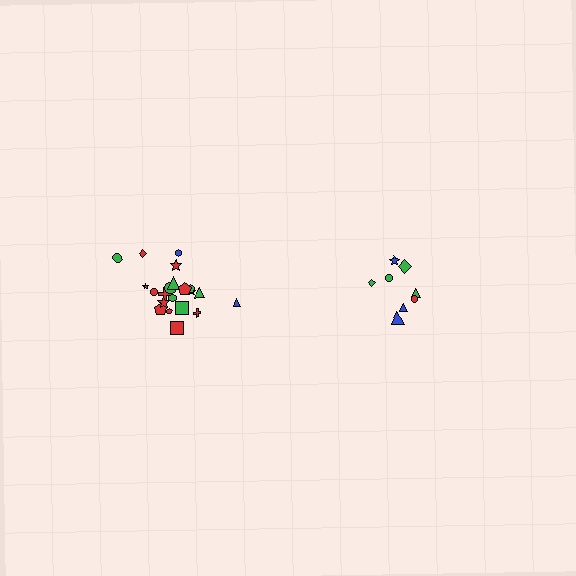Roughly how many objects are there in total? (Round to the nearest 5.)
Roughly 30 objects in total.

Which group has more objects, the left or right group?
The left group.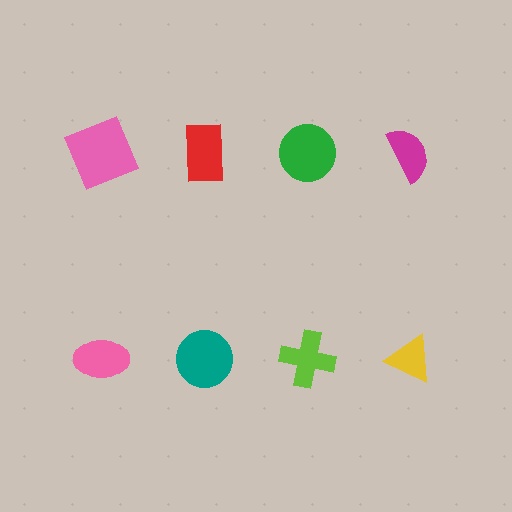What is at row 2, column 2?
A teal circle.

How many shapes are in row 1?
4 shapes.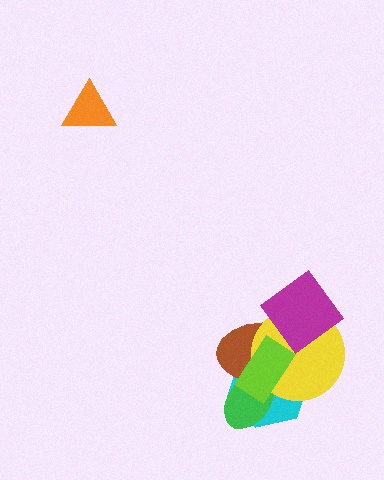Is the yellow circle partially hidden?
Yes, it is partially covered by another shape.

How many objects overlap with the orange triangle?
0 objects overlap with the orange triangle.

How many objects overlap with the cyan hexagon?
4 objects overlap with the cyan hexagon.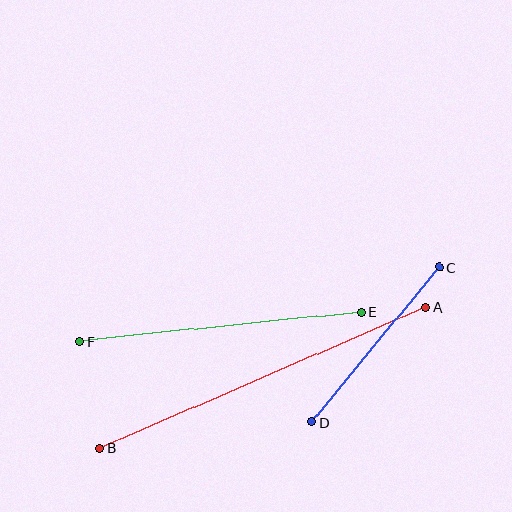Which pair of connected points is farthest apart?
Points A and B are farthest apart.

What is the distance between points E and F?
The distance is approximately 282 pixels.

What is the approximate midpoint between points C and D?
The midpoint is at approximately (375, 345) pixels.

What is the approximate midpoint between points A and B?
The midpoint is at approximately (263, 378) pixels.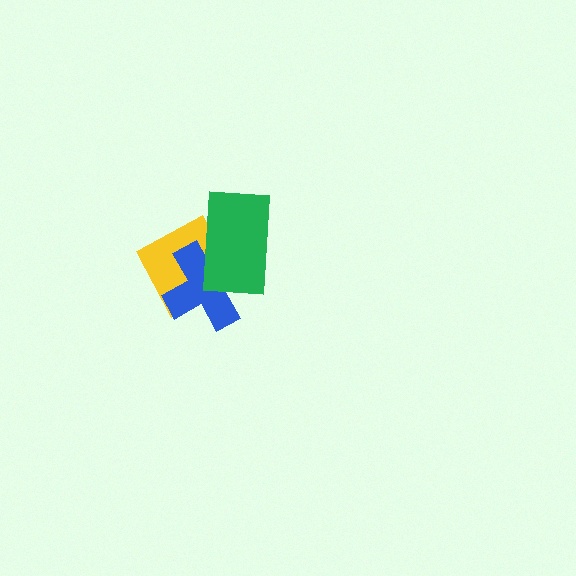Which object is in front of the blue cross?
The green rectangle is in front of the blue cross.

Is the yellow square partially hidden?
Yes, it is partially covered by another shape.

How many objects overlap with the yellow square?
2 objects overlap with the yellow square.